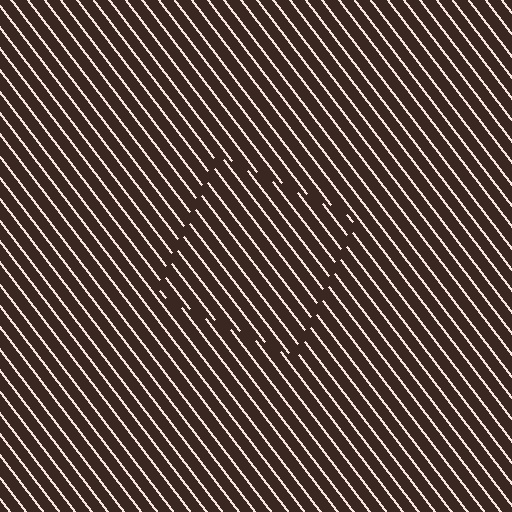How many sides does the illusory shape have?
4 sides — the line-ends trace a square.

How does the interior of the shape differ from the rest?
The interior of the shape contains the same grating, shifted by half a period — the contour is defined by the phase discontinuity where line-ends from the inner and outer gratings abut.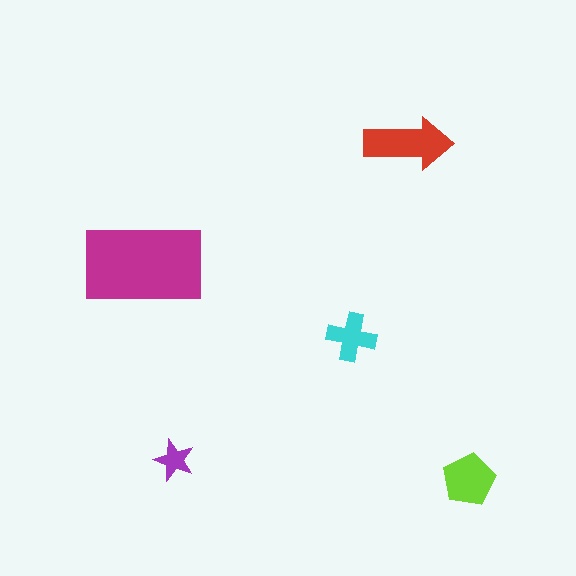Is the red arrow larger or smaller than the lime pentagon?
Larger.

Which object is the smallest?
The purple star.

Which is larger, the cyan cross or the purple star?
The cyan cross.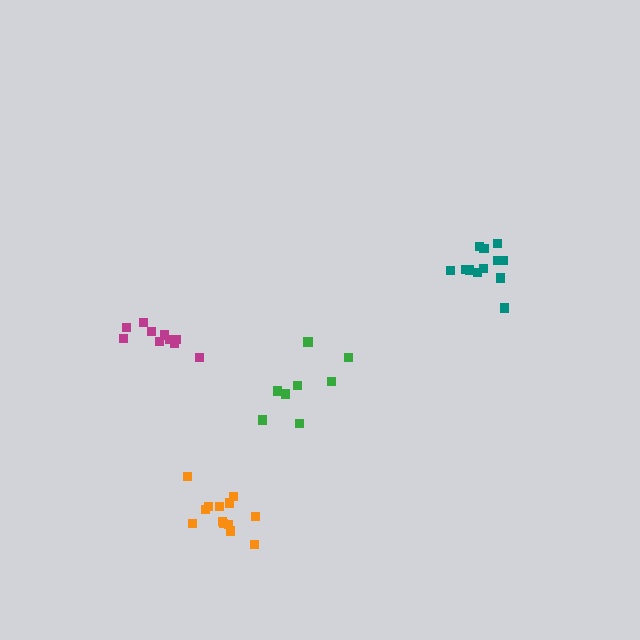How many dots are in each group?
Group 1: 10 dots, Group 2: 12 dots, Group 3: 13 dots, Group 4: 8 dots (43 total).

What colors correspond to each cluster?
The clusters are colored: magenta, teal, orange, green.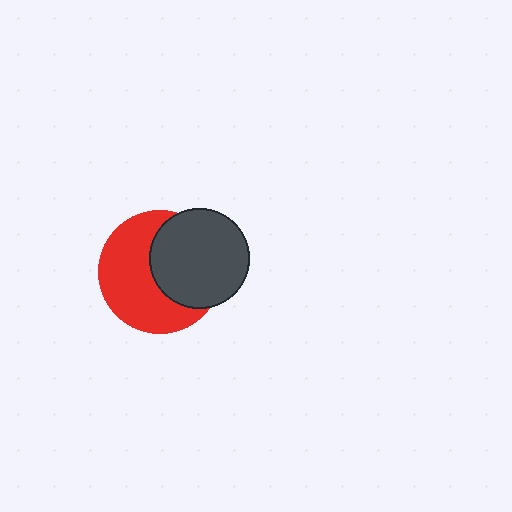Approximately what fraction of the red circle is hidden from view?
Roughly 44% of the red circle is hidden behind the dark gray circle.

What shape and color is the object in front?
The object in front is a dark gray circle.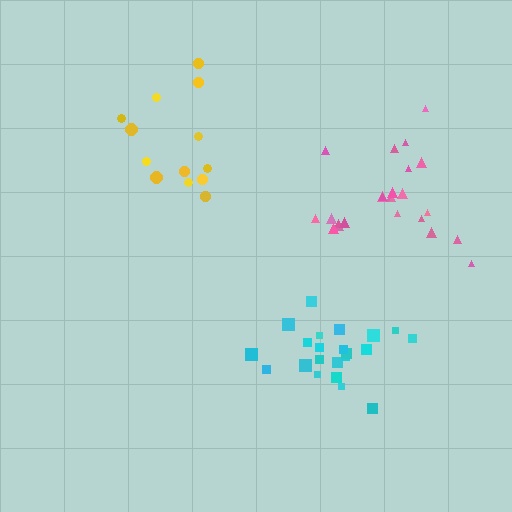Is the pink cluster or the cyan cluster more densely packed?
Cyan.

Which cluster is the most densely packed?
Cyan.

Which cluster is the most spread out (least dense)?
Pink.